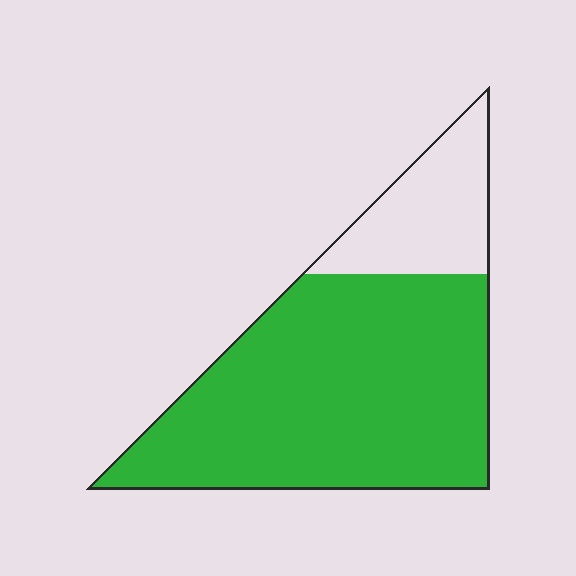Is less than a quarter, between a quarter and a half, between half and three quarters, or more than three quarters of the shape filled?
More than three quarters.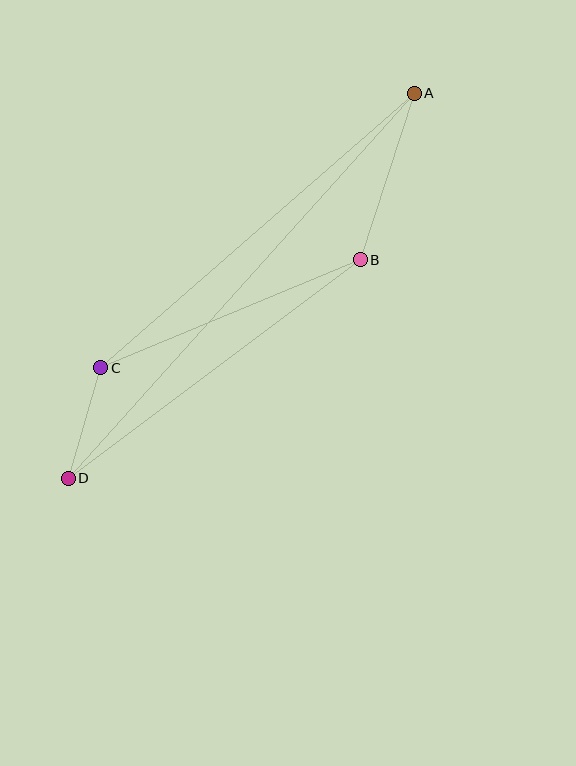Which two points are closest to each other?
Points C and D are closest to each other.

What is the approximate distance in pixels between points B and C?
The distance between B and C is approximately 281 pixels.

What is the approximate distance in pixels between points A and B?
The distance between A and B is approximately 175 pixels.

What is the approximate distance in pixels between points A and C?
The distance between A and C is approximately 417 pixels.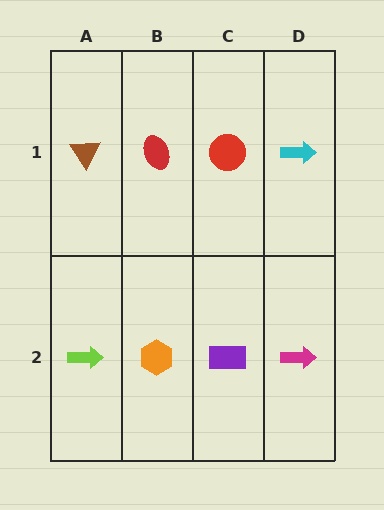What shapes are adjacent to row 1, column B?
An orange hexagon (row 2, column B), a brown triangle (row 1, column A), a red circle (row 1, column C).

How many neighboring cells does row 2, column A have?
2.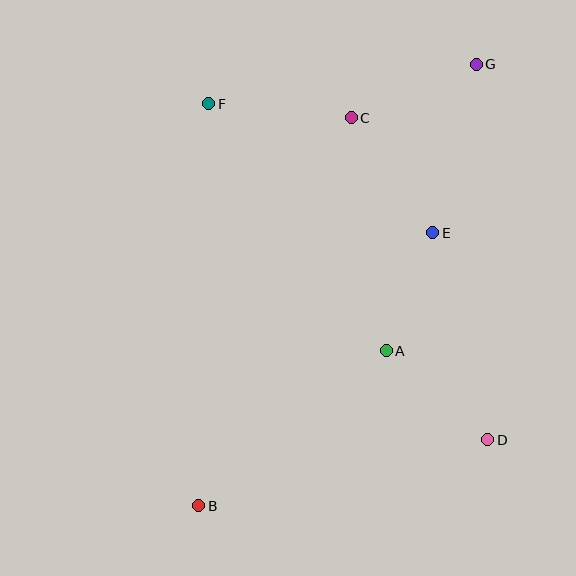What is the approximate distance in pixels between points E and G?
The distance between E and G is approximately 174 pixels.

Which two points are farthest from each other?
Points B and G are farthest from each other.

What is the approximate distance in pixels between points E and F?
The distance between E and F is approximately 259 pixels.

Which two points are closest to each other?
Points A and E are closest to each other.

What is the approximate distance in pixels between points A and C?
The distance between A and C is approximately 236 pixels.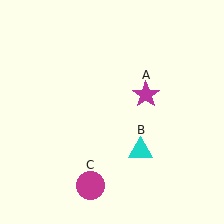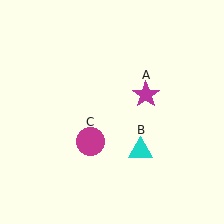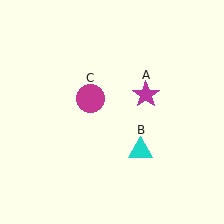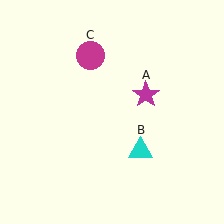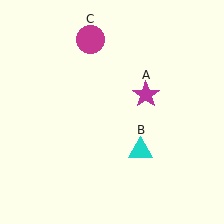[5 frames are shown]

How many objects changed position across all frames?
1 object changed position: magenta circle (object C).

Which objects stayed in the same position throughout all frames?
Magenta star (object A) and cyan triangle (object B) remained stationary.